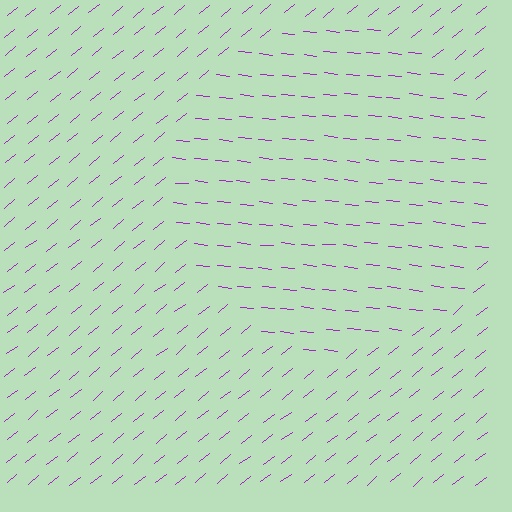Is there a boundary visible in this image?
Yes, there is a texture boundary formed by a change in line orientation.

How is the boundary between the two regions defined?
The boundary is defined purely by a change in line orientation (approximately 45 degrees difference). All lines are the same color and thickness.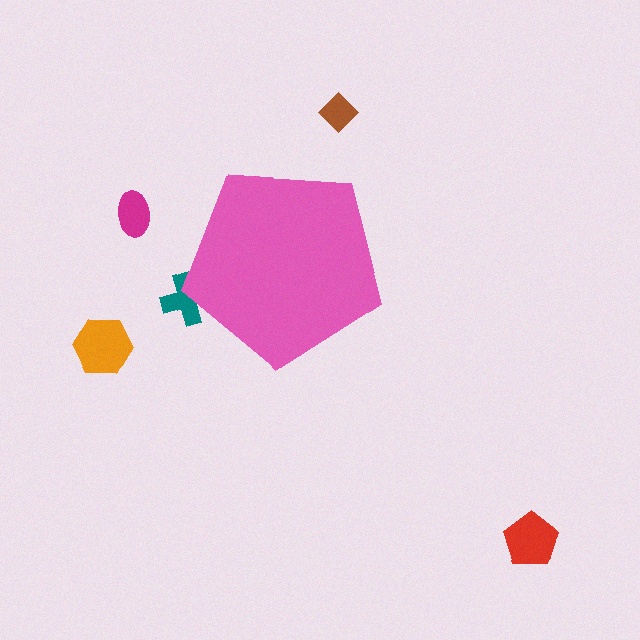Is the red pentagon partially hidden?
No, the red pentagon is fully visible.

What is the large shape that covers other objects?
A pink pentagon.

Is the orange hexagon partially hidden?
No, the orange hexagon is fully visible.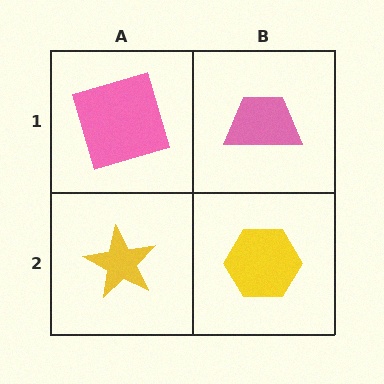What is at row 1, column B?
A pink trapezoid.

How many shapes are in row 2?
2 shapes.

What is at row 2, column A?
A yellow star.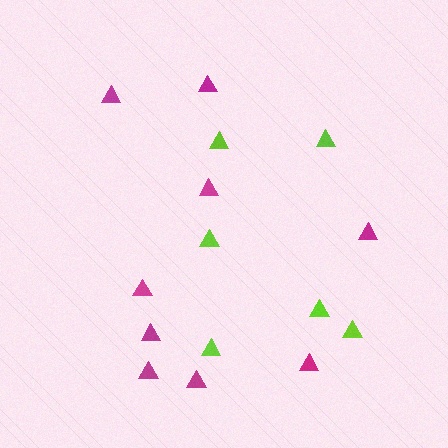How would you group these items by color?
There are 2 groups: one group of magenta triangles (9) and one group of lime triangles (6).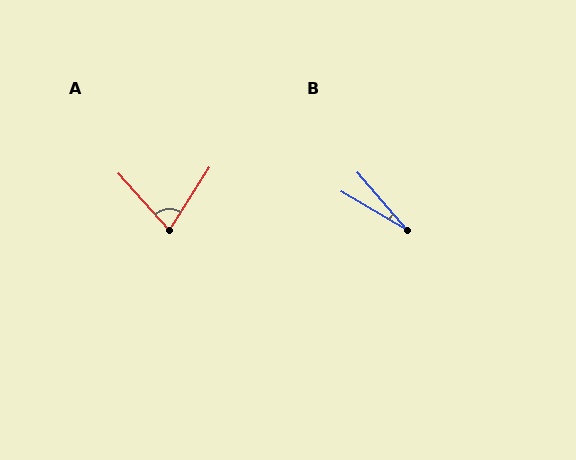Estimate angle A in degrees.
Approximately 74 degrees.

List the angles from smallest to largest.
B (19°), A (74°).